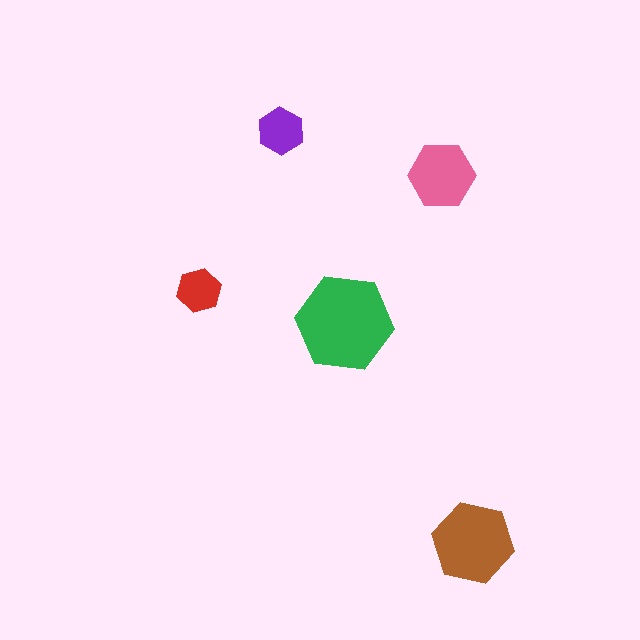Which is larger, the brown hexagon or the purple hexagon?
The brown one.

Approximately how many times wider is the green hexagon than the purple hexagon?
About 2 times wider.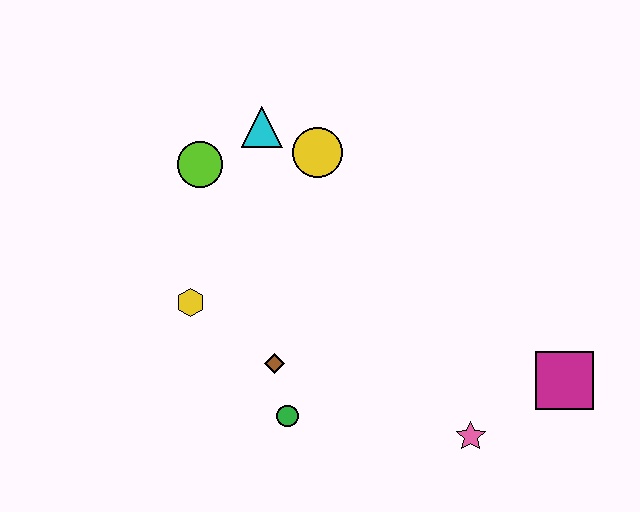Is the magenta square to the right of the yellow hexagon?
Yes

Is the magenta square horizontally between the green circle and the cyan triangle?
No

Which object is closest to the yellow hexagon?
The brown diamond is closest to the yellow hexagon.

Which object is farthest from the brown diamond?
The magenta square is farthest from the brown diamond.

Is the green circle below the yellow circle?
Yes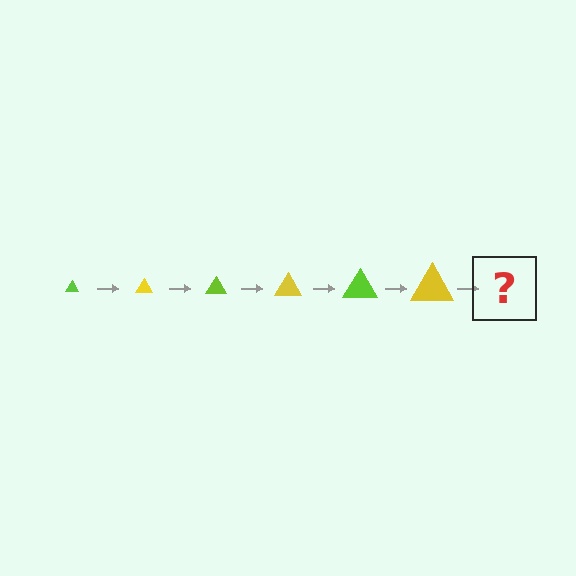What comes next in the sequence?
The next element should be a lime triangle, larger than the previous one.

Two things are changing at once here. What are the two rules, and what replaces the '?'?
The two rules are that the triangle grows larger each step and the color cycles through lime and yellow. The '?' should be a lime triangle, larger than the previous one.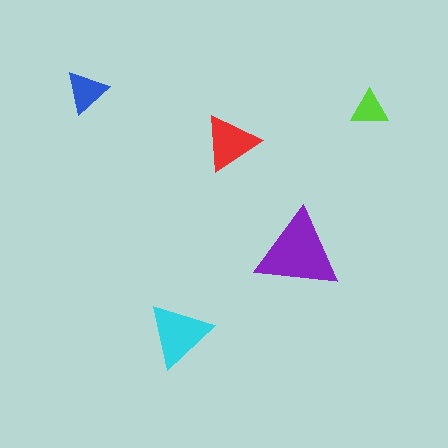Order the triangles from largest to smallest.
the purple one, the cyan one, the red one, the blue one, the lime one.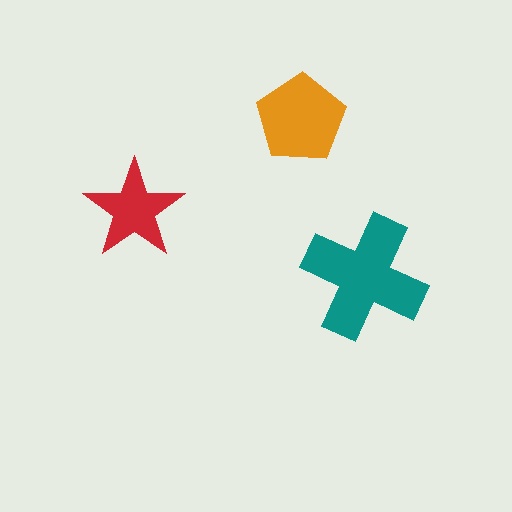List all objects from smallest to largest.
The red star, the orange pentagon, the teal cross.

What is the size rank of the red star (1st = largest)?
3rd.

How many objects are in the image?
There are 3 objects in the image.